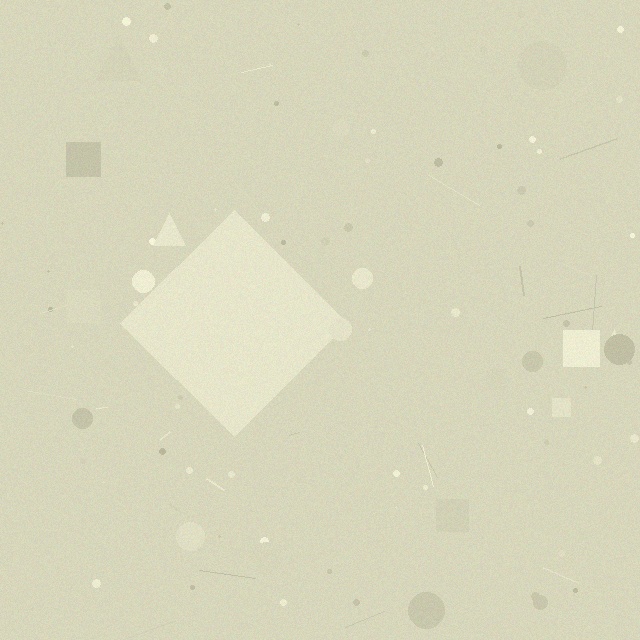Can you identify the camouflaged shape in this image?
The camouflaged shape is a diamond.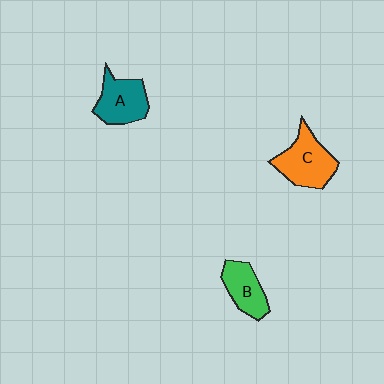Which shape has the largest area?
Shape C (orange).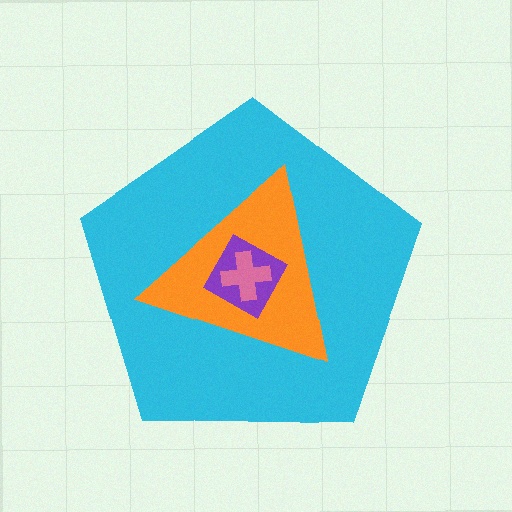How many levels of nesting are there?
4.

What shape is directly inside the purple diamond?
The pink cross.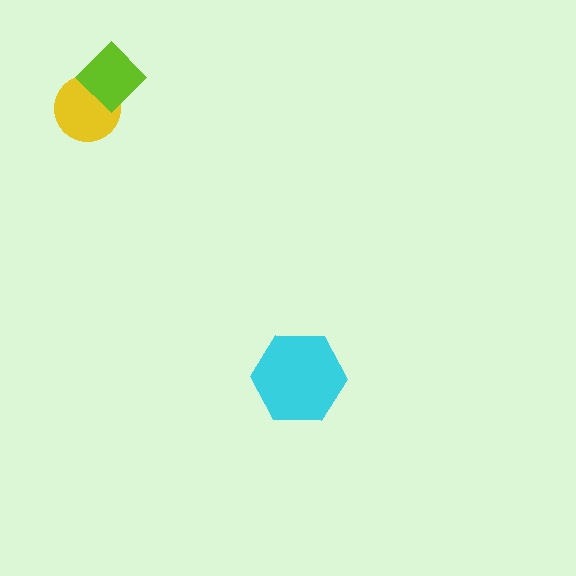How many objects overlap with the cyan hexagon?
0 objects overlap with the cyan hexagon.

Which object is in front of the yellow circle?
The lime diamond is in front of the yellow circle.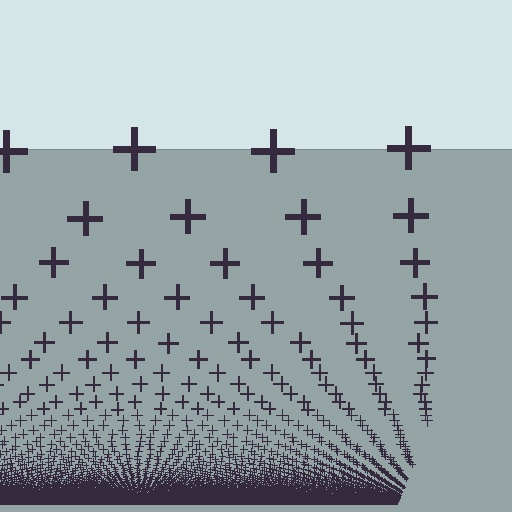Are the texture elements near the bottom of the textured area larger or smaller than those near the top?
Smaller. The gradient is inverted — elements near the bottom are smaller and denser.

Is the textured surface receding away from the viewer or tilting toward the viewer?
The surface appears to tilt toward the viewer. Texture elements get larger and sparser toward the top.